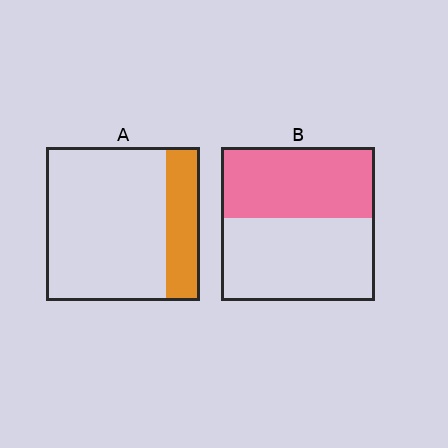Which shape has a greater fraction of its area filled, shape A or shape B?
Shape B.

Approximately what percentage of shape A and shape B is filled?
A is approximately 20% and B is approximately 45%.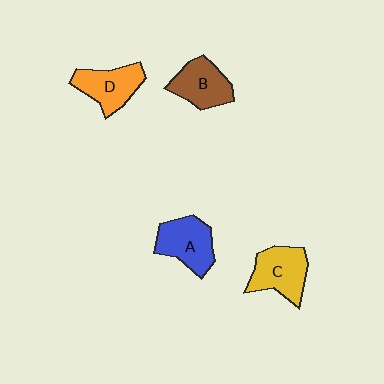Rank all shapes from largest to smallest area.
From largest to smallest: C (yellow), A (blue), D (orange), B (brown).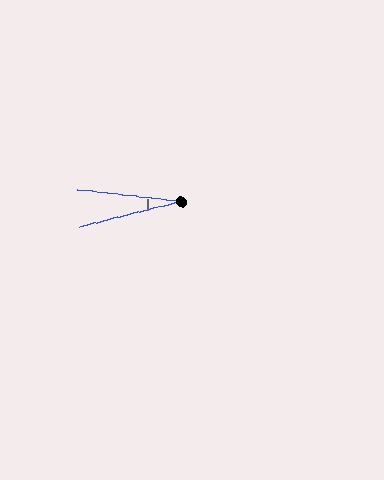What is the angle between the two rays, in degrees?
Approximately 21 degrees.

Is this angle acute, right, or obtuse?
It is acute.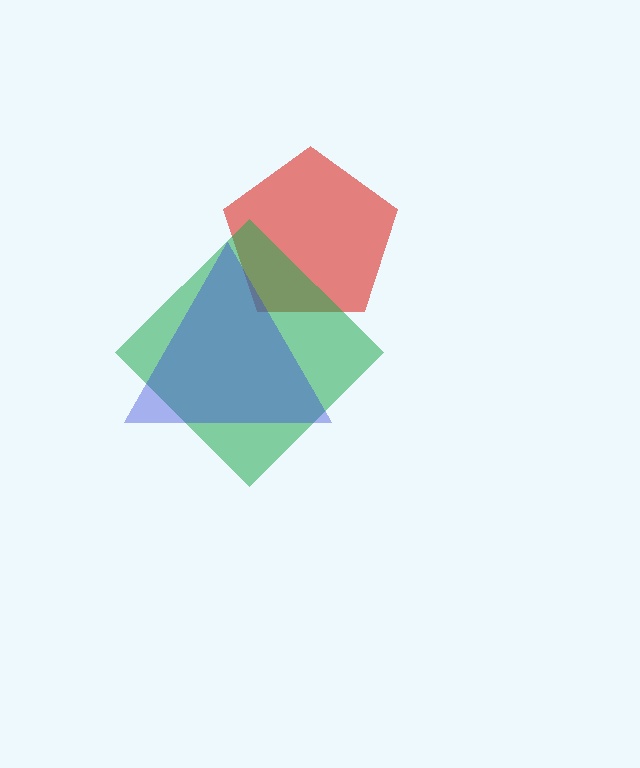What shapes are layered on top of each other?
The layered shapes are: a red pentagon, a green diamond, a blue triangle.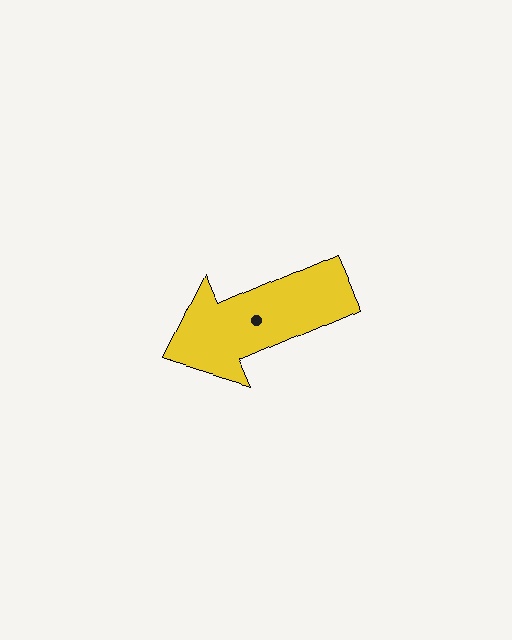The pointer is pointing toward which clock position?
Roughly 8 o'clock.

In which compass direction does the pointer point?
Southwest.